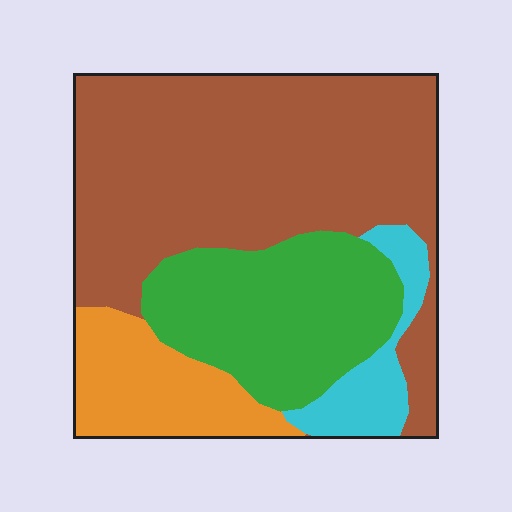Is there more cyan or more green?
Green.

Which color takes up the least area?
Cyan, at roughly 10%.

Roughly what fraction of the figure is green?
Green covers around 25% of the figure.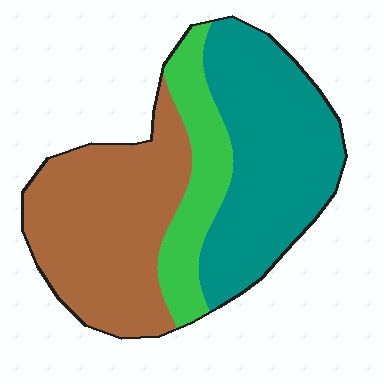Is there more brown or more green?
Brown.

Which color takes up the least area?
Green, at roughly 20%.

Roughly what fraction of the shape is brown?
Brown covers about 40% of the shape.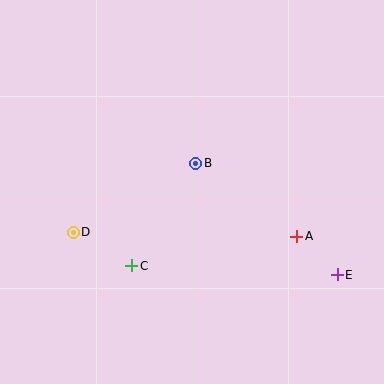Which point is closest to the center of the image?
Point B at (196, 163) is closest to the center.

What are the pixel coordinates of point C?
Point C is at (132, 266).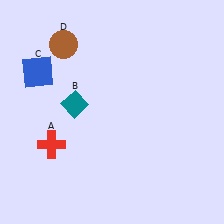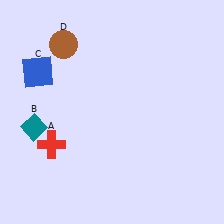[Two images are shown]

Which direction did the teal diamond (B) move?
The teal diamond (B) moved left.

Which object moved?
The teal diamond (B) moved left.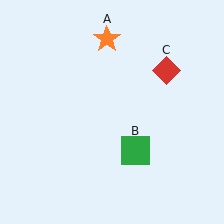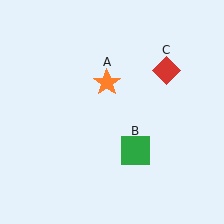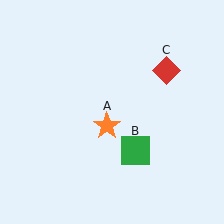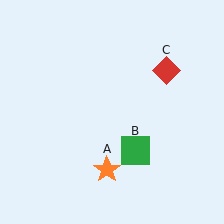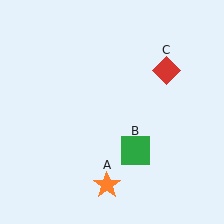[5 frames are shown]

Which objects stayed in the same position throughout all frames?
Green square (object B) and red diamond (object C) remained stationary.